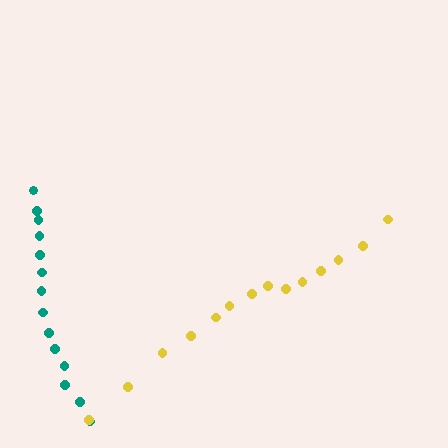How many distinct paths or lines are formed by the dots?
There are 2 distinct paths.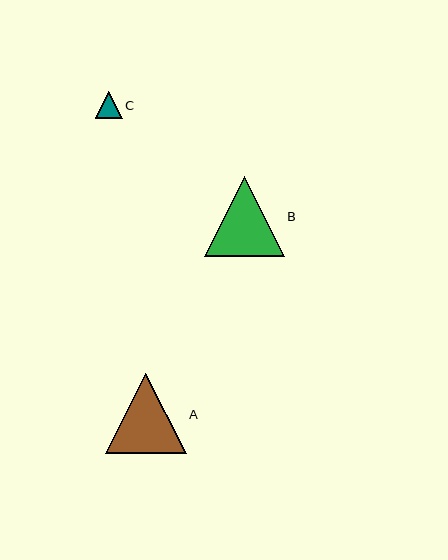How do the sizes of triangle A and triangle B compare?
Triangle A and triangle B are approximately the same size.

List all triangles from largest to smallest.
From largest to smallest: A, B, C.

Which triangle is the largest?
Triangle A is the largest with a size of approximately 80 pixels.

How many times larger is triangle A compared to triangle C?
Triangle A is approximately 3.0 times the size of triangle C.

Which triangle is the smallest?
Triangle C is the smallest with a size of approximately 27 pixels.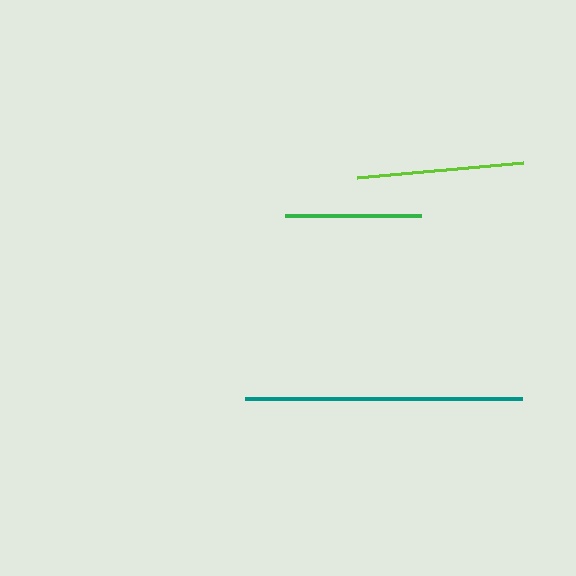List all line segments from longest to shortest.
From longest to shortest: teal, lime, green.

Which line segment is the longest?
The teal line is the longest at approximately 277 pixels.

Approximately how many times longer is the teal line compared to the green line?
The teal line is approximately 2.0 times the length of the green line.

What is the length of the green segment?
The green segment is approximately 136 pixels long.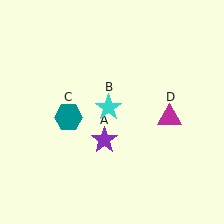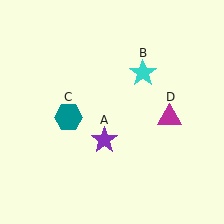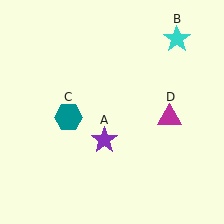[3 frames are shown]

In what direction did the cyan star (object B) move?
The cyan star (object B) moved up and to the right.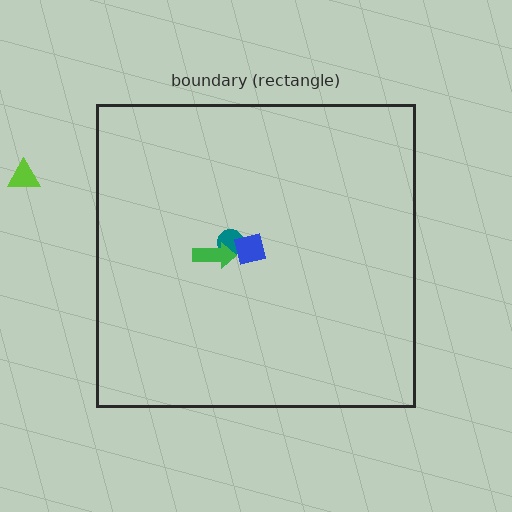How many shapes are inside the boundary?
3 inside, 1 outside.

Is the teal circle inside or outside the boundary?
Inside.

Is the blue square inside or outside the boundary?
Inside.